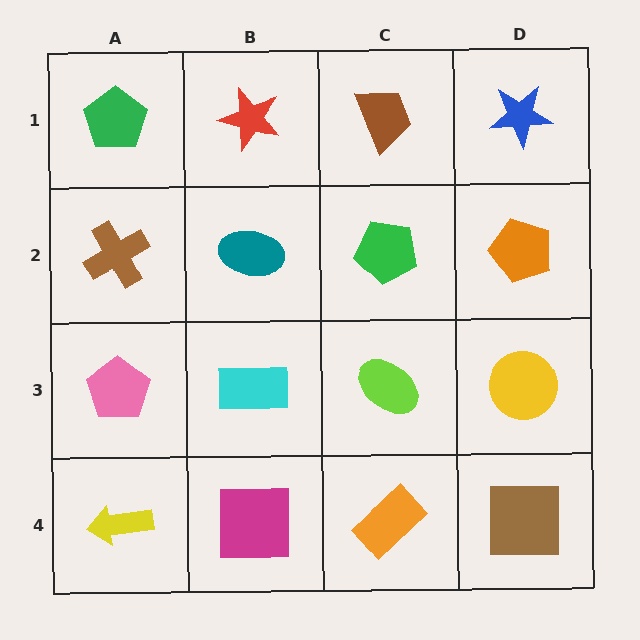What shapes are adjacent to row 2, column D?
A blue star (row 1, column D), a yellow circle (row 3, column D), a green pentagon (row 2, column C).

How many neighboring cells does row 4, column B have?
3.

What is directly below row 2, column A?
A pink pentagon.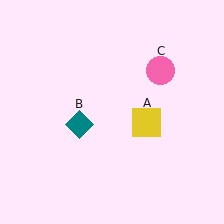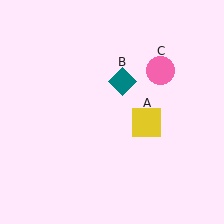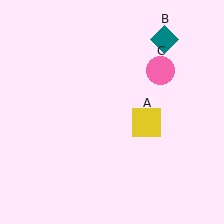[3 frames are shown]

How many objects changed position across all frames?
1 object changed position: teal diamond (object B).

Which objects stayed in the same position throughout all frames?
Yellow square (object A) and pink circle (object C) remained stationary.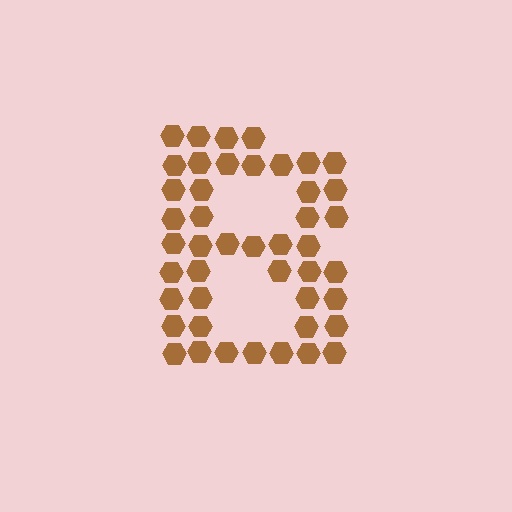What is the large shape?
The large shape is the letter B.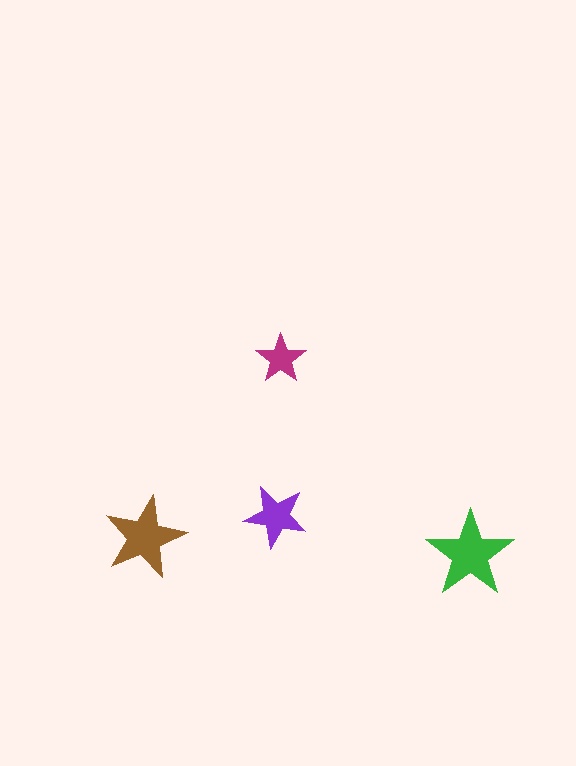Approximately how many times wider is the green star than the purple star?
About 1.5 times wider.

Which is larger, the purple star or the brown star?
The brown one.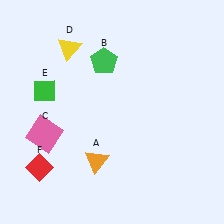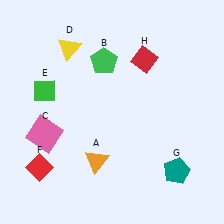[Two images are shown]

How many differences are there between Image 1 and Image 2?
There are 2 differences between the two images.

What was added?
A teal pentagon (G), a red diamond (H) were added in Image 2.